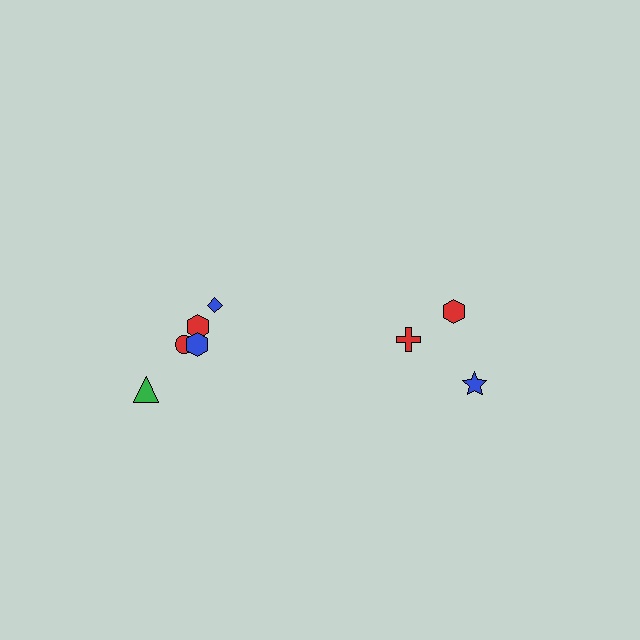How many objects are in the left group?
There are 5 objects.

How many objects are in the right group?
There are 3 objects.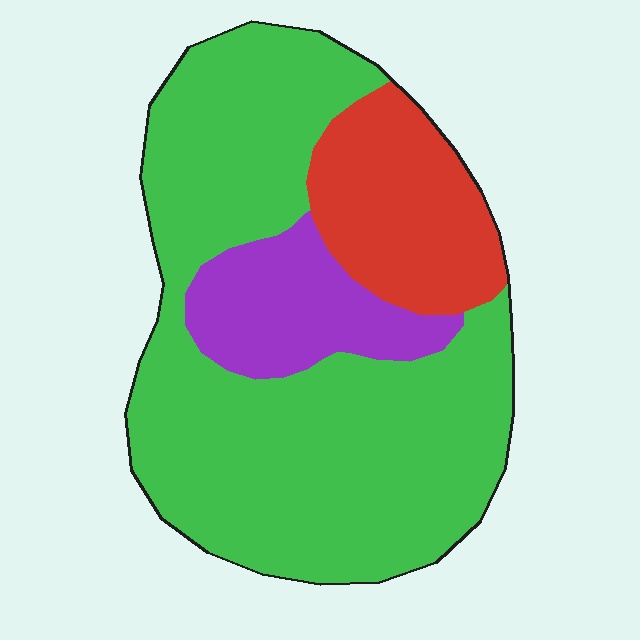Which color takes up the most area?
Green, at roughly 65%.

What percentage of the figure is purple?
Purple covers 14% of the figure.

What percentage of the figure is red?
Red takes up about one sixth (1/6) of the figure.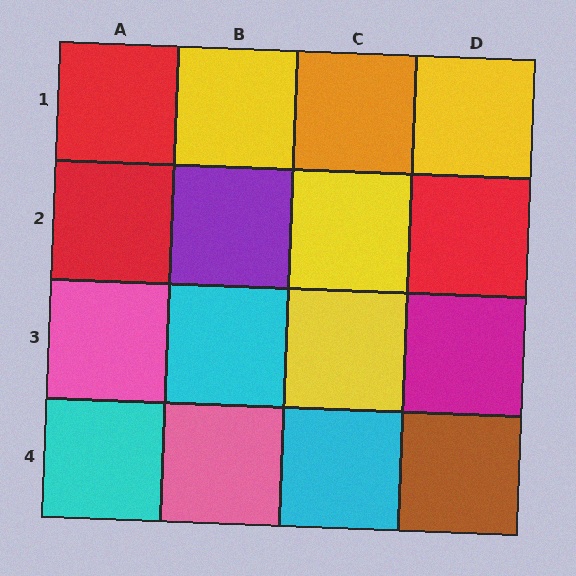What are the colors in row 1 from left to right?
Red, yellow, orange, yellow.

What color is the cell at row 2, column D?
Red.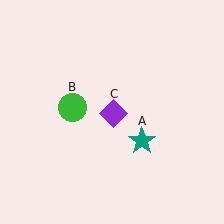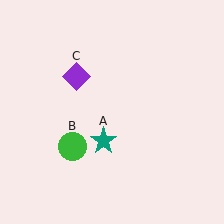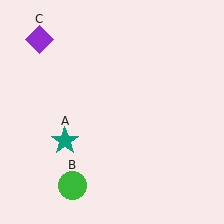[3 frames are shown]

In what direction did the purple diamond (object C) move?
The purple diamond (object C) moved up and to the left.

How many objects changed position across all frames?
3 objects changed position: teal star (object A), green circle (object B), purple diamond (object C).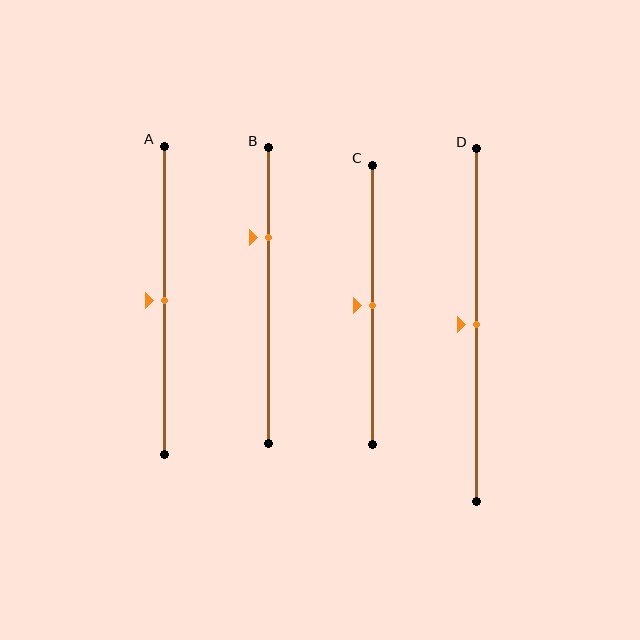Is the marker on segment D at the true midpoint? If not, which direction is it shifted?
Yes, the marker on segment D is at the true midpoint.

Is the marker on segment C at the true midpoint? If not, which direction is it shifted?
Yes, the marker on segment C is at the true midpoint.